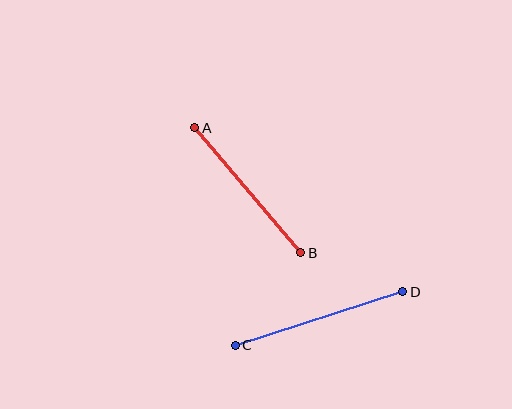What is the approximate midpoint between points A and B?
The midpoint is at approximately (248, 190) pixels.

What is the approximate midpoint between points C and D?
The midpoint is at approximately (319, 319) pixels.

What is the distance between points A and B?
The distance is approximately 164 pixels.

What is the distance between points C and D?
The distance is approximately 176 pixels.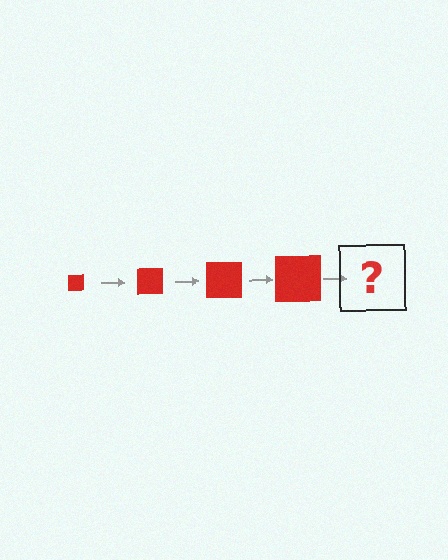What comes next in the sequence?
The next element should be a red square, larger than the previous one.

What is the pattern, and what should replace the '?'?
The pattern is that the square gets progressively larger each step. The '?' should be a red square, larger than the previous one.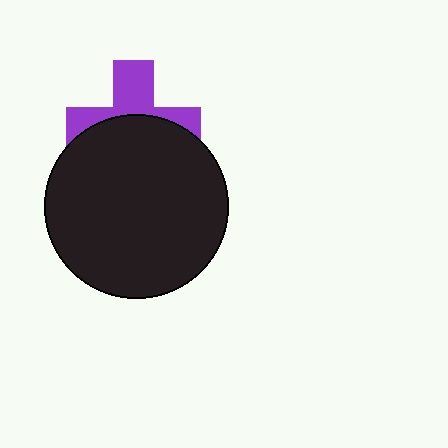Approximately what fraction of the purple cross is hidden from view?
Roughly 56% of the purple cross is hidden behind the black circle.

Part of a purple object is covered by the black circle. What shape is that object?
It is a cross.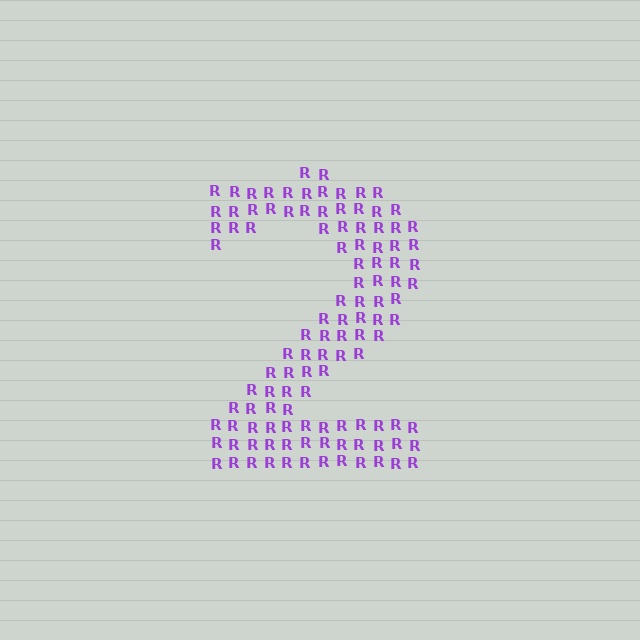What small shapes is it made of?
It is made of small letter R's.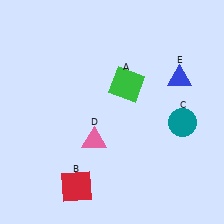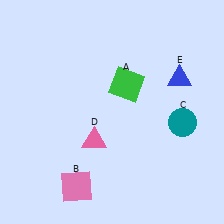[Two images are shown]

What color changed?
The square (B) changed from red in Image 1 to pink in Image 2.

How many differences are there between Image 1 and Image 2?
There is 1 difference between the two images.